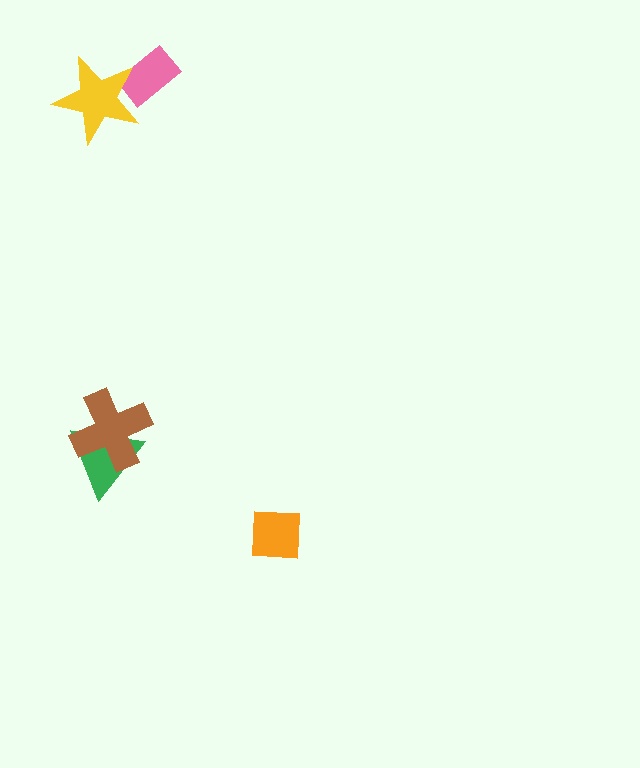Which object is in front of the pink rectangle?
The yellow star is in front of the pink rectangle.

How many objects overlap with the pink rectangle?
1 object overlaps with the pink rectangle.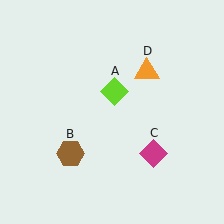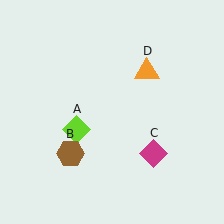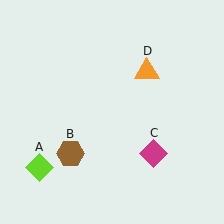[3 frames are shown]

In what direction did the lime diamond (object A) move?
The lime diamond (object A) moved down and to the left.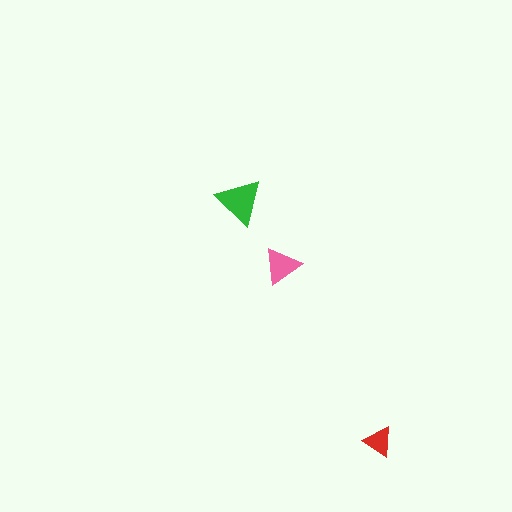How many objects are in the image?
There are 3 objects in the image.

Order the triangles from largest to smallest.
the green one, the pink one, the red one.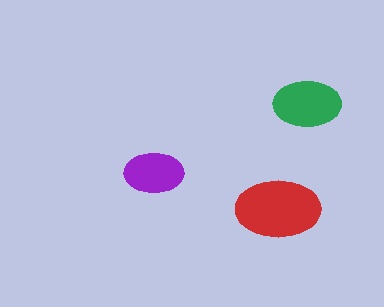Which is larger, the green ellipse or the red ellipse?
The red one.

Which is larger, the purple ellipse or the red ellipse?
The red one.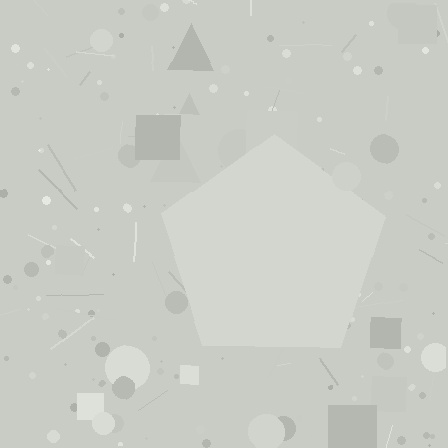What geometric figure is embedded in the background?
A pentagon is embedded in the background.